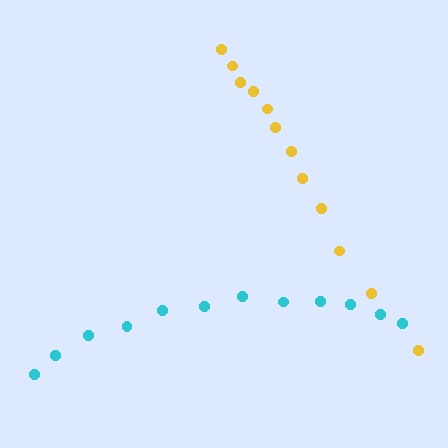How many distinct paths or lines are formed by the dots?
There are 2 distinct paths.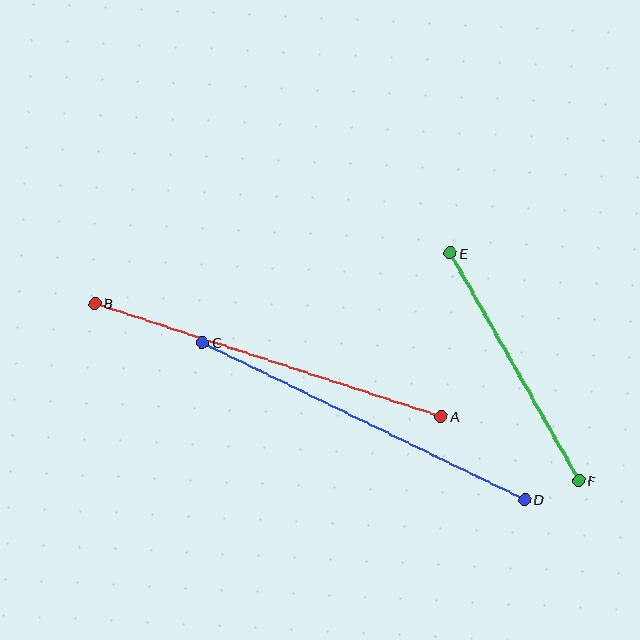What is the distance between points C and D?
The distance is approximately 358 pixels.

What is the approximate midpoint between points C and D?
The midpoint is at approximately (364, 421) pixels.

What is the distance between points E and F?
The distance is approximately 261 pixels.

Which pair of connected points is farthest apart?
Points A and B are farthest apart.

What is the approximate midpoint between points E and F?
The midpoint is at approximately (514, 367) pixels.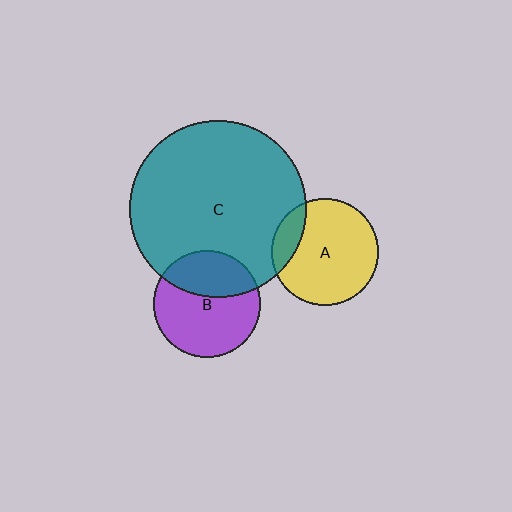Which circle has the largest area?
Circle C (teal).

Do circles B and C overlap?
Yes.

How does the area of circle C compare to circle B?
Approximately 2.7 times.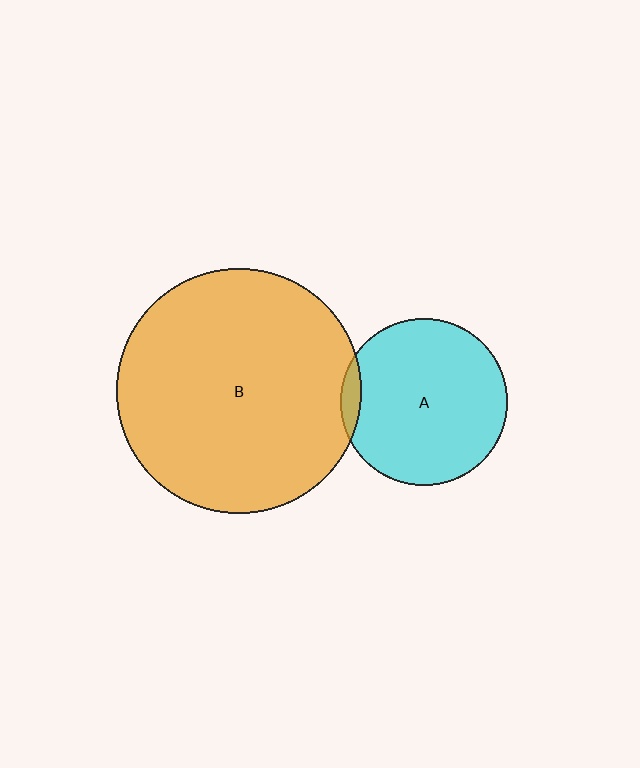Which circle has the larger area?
Circle B (orange).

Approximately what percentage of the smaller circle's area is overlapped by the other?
Approximately 5%.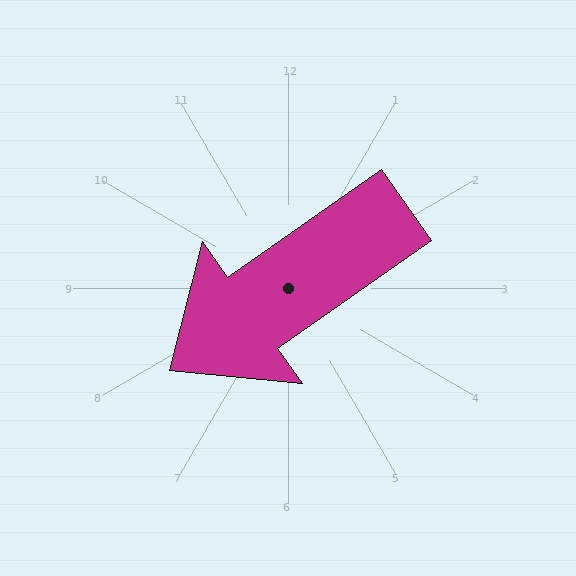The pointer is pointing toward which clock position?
Roughly 8 o'clock.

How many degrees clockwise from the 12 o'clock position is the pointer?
Approximately 235 degrees.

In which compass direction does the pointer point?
Southwest.